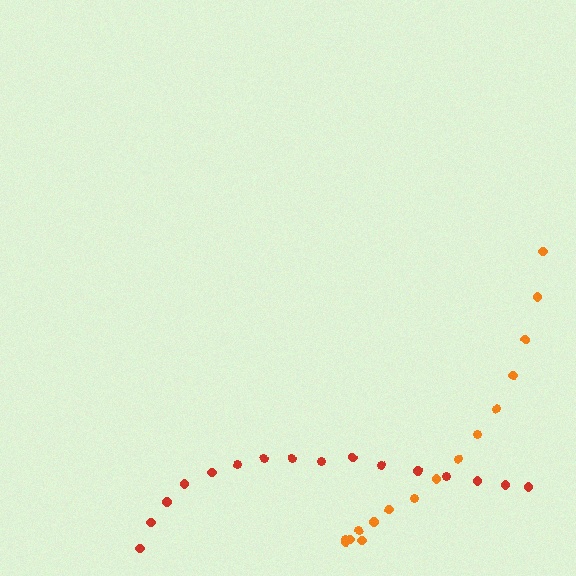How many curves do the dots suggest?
There are 2 distinct paths.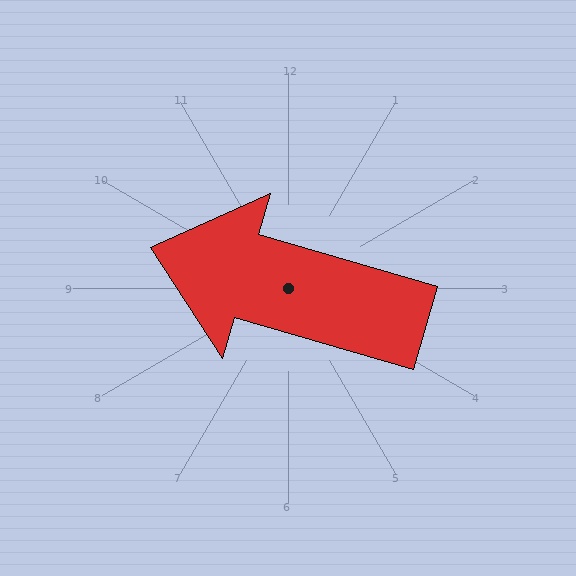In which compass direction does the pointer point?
West.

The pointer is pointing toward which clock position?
Roughly 10 o'clock.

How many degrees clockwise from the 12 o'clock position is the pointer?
Approximately 286 degrees.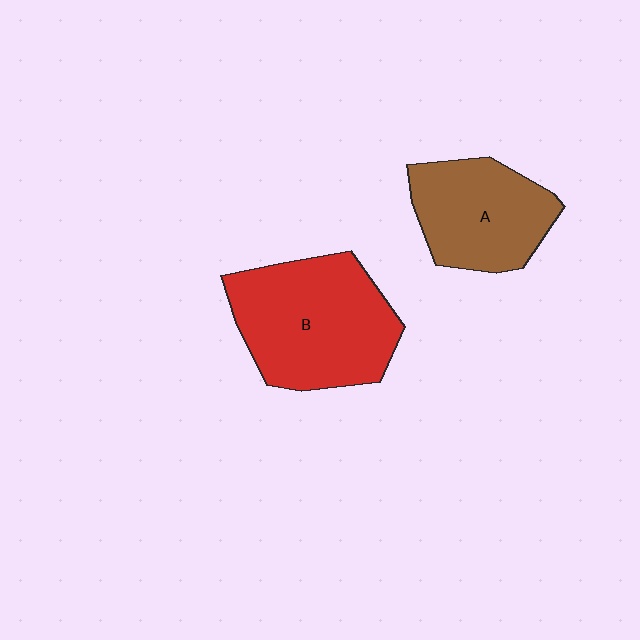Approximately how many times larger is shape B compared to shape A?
Approximately 1.4 times.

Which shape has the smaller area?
Shape A (brown).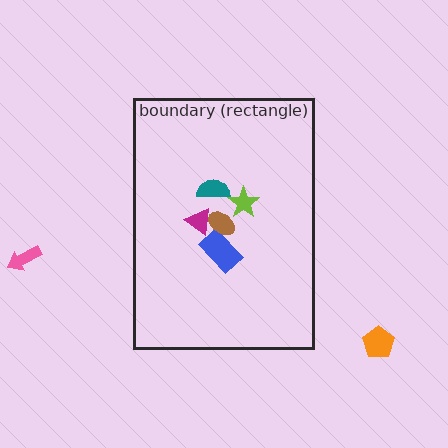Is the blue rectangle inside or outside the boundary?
Inside.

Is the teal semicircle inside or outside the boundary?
Inside.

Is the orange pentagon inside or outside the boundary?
Outside.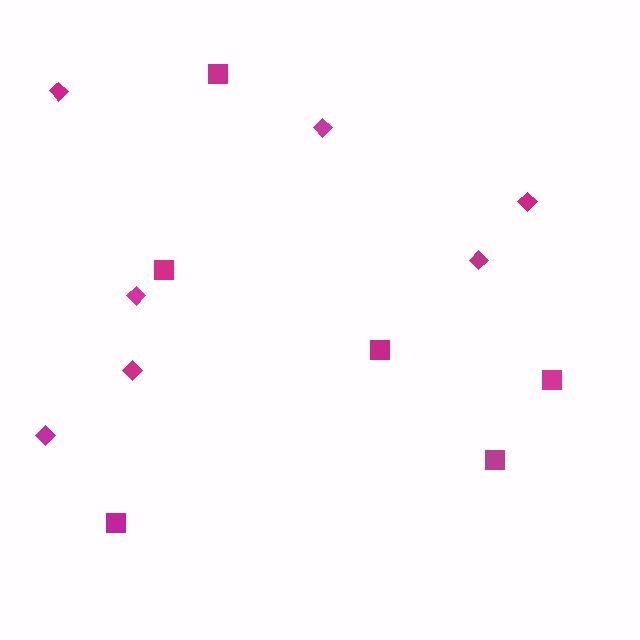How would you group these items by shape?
There are 2 groups: one group of squares (6) and one group of diamonds (7).